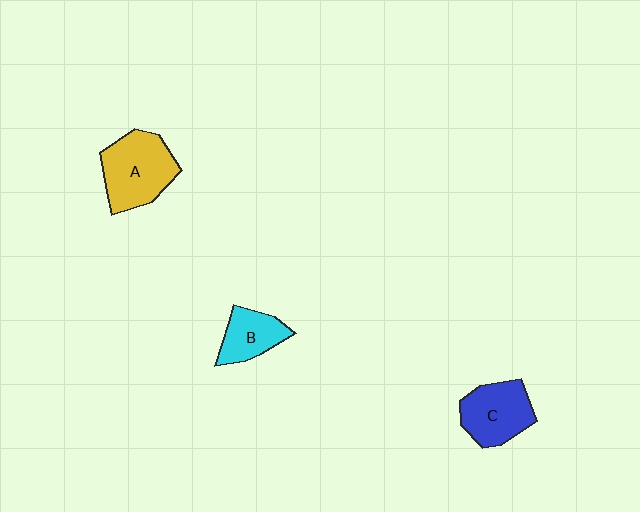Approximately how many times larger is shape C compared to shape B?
Approximately 1.4 times.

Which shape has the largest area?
Shape A (yellow).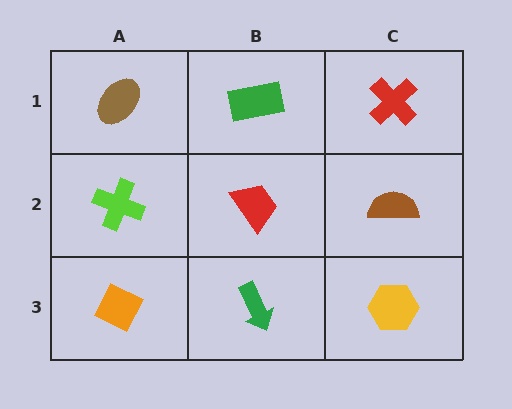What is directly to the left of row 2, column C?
A red trapezoid.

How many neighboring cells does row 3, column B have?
3.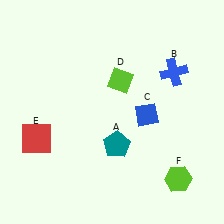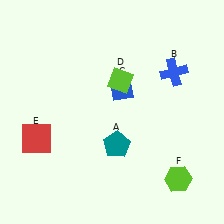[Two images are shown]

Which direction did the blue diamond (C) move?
The blue diamond (C) moved up.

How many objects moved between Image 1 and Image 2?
1 object moved between the two images.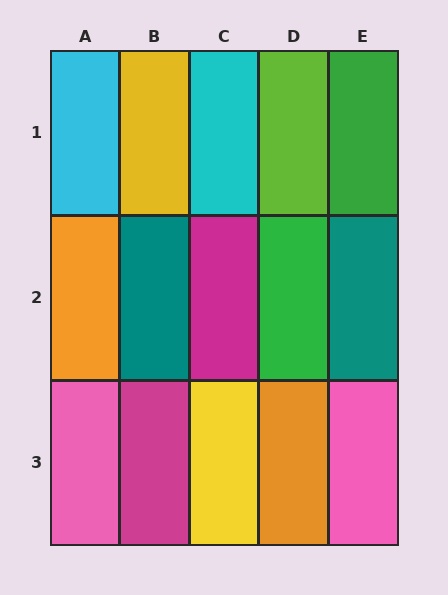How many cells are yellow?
2 cells are yellow.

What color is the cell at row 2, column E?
Teal.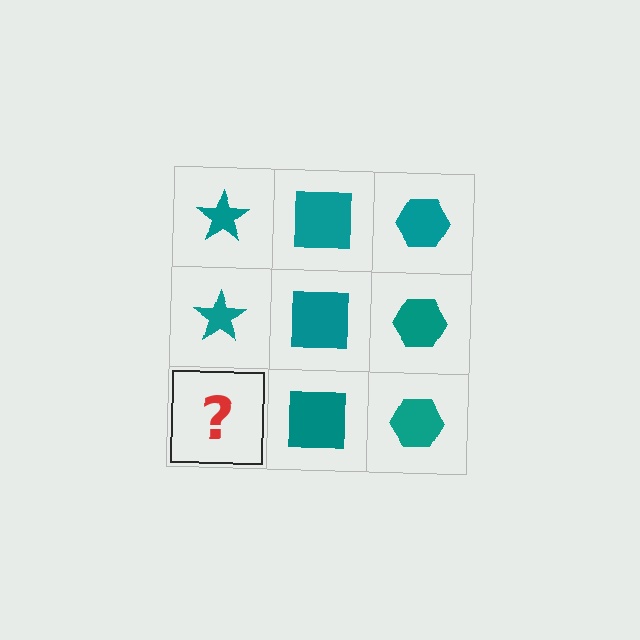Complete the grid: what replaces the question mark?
The question mark should be replaced with a teal star.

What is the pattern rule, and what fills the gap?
The rule is that each column has a consistent shape. The gap should be filled with a teal star.